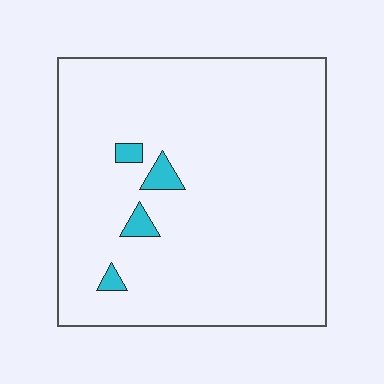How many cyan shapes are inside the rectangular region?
4.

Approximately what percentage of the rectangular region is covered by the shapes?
Approximately 5%.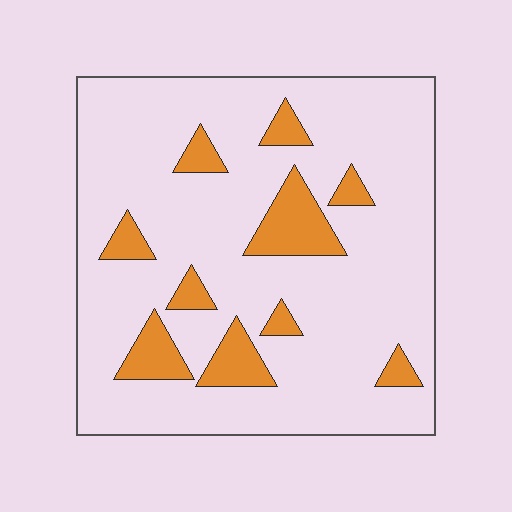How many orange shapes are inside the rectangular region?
10.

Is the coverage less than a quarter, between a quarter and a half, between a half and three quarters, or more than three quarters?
Less than a quarter.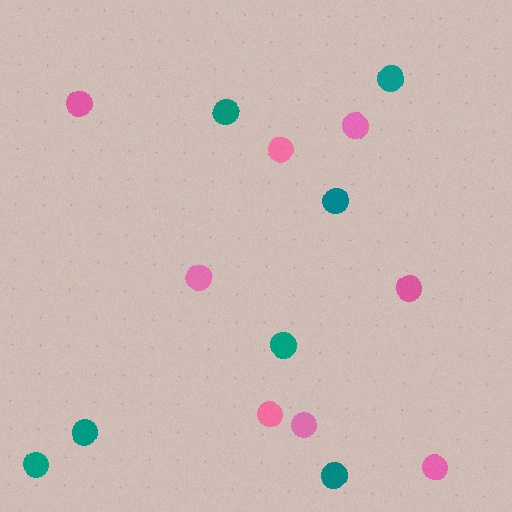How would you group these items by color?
There are 2 groups: one group of pink circles (8) and one group of teal circles (7).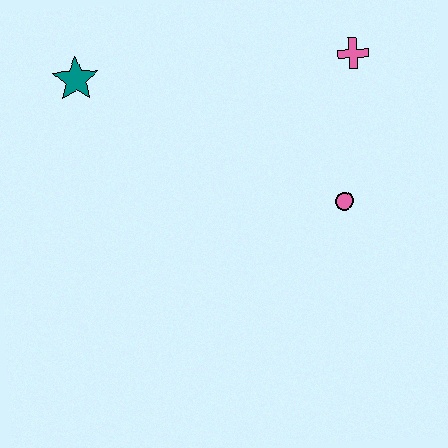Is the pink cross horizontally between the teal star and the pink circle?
No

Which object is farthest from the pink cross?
The teal star is farthest from the pink cross.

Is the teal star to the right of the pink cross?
No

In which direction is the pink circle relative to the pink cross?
The pink circle is below the pink cross.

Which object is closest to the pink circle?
The pink cross is closest to the pink circle.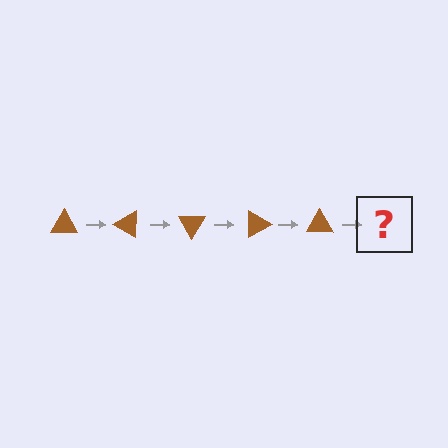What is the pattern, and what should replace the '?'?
The pattern is that the triangle rotates 30 degrees each step. The '?' should be a brown triangle rotated 150 degrees.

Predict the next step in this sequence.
The next step is a brown triangle rotated 150 degrees.